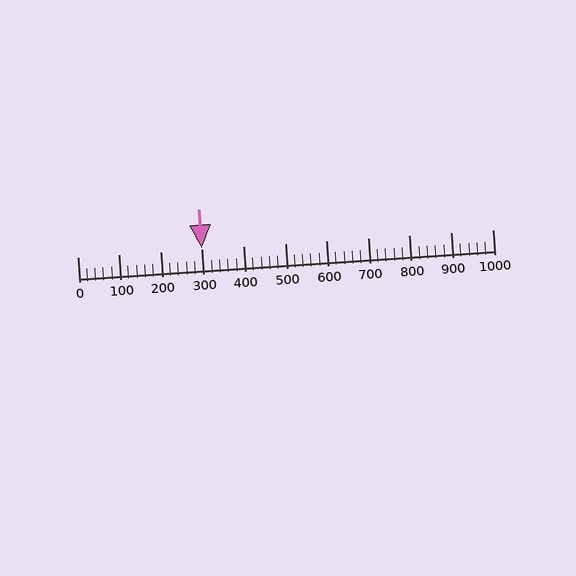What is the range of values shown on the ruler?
The ruler shows values from 0 to 1000.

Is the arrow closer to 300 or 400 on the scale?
The arrow is closer to 300.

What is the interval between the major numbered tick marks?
The major tick marks are spaced 100 units apart.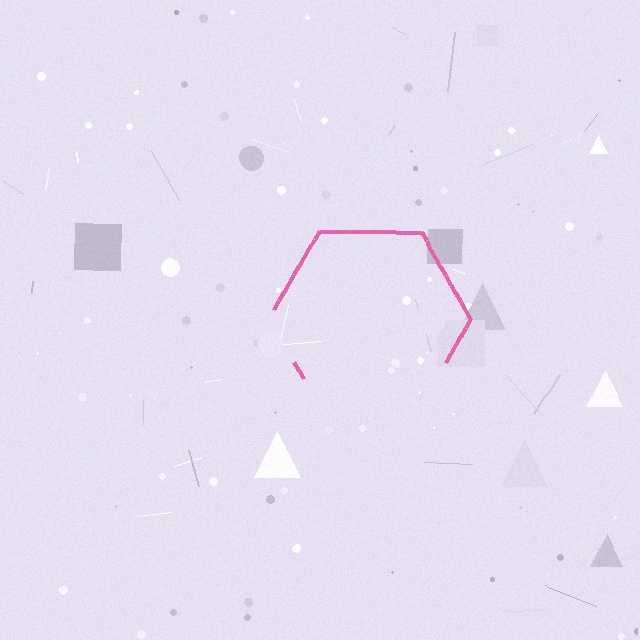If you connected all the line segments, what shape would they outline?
They would outline a hexagon.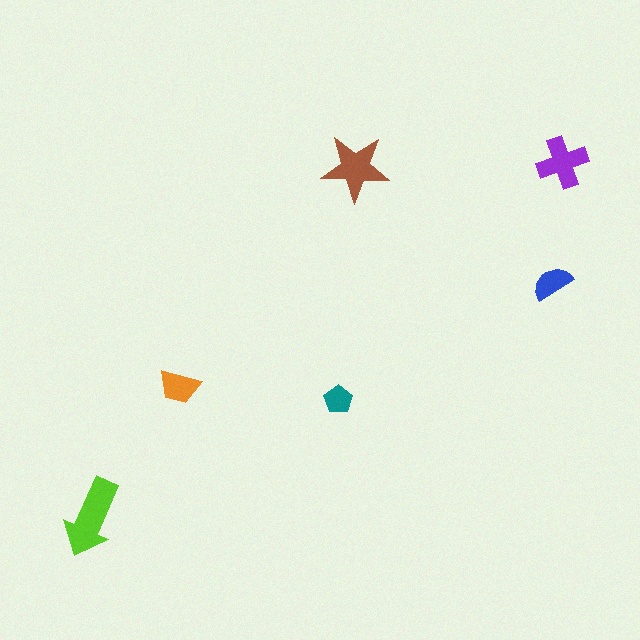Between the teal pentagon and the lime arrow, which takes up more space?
The lime arrow.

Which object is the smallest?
The teal pentagon.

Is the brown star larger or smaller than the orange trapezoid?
Larger.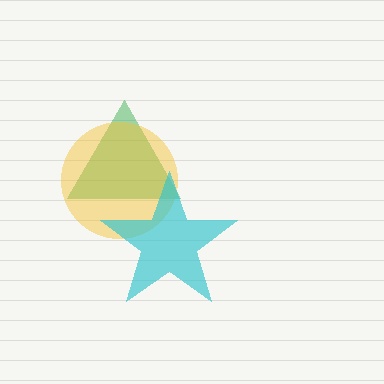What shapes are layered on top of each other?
The layered shapes are: a green triangle, a yellow circle, a cyan star.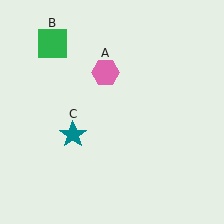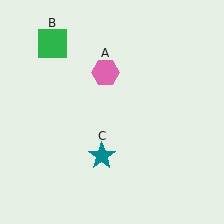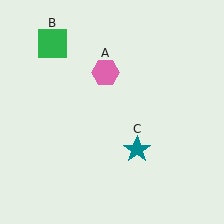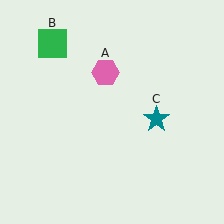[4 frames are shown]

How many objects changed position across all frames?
1 object changed position: teal star (object C).